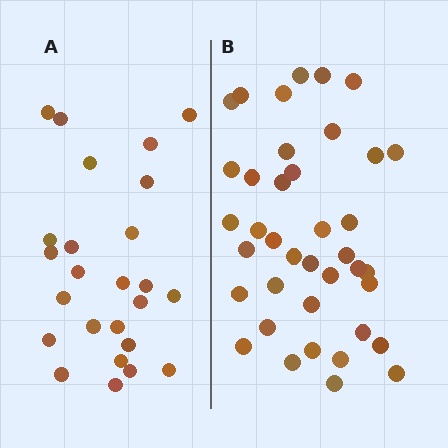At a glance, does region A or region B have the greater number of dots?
Region B (the right region) has more dots.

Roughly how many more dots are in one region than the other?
Region B has approximately 15 more dots than region A.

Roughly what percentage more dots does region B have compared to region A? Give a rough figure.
About 55% more.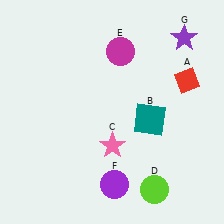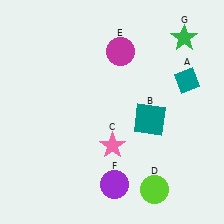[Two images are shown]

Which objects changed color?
A changed from red to teal. G changed from purple to green.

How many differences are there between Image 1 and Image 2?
There are 2 differences between the two images.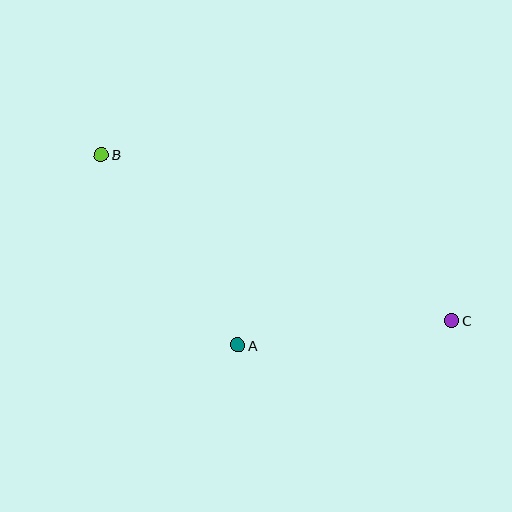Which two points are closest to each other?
Points A and C are closest to each other.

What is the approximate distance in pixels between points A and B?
The distance between A and B is approximately 235 pixels.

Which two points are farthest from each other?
Points B and C are farthest from each other.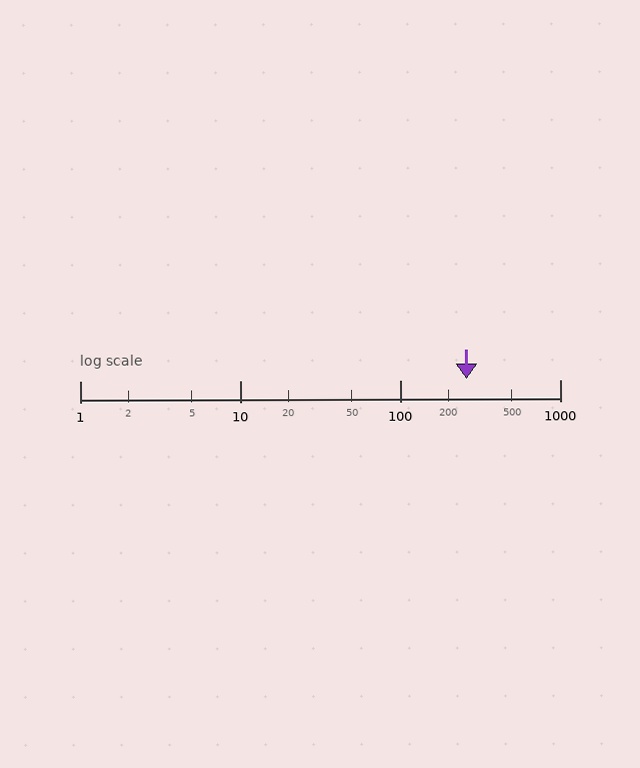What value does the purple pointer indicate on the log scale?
The pointer indicates approximately 260.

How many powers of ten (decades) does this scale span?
The scale spans 3 decades, from 1 to 1000.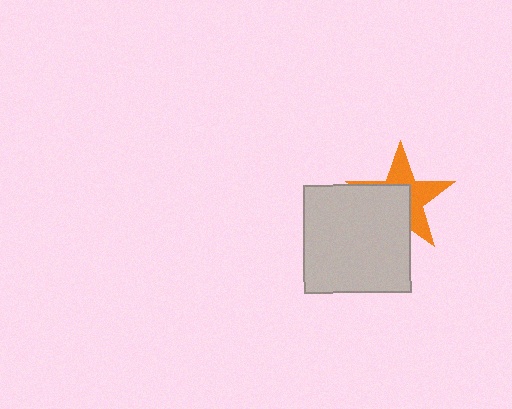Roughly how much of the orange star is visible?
About half of it is visible (roughly 51%).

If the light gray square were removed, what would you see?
You would see the complete orange star.